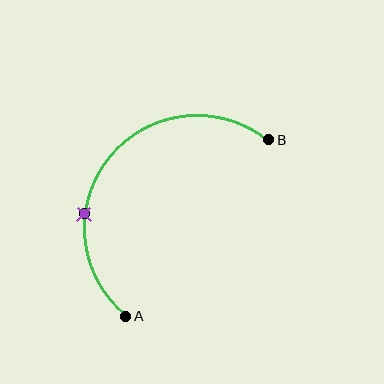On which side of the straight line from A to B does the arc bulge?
The arc bulges above and to the left of the straight line connecting A and B.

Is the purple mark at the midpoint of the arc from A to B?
No. The purple mark lies on the arc but is closer to endpoint A. The arc midpoint would be at the point on the curve equidistant along the arc from both A and B.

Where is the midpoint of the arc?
The arc midpoint is the point on the curve farthest from the straight line joining A and B. It sits above and to the left of that line.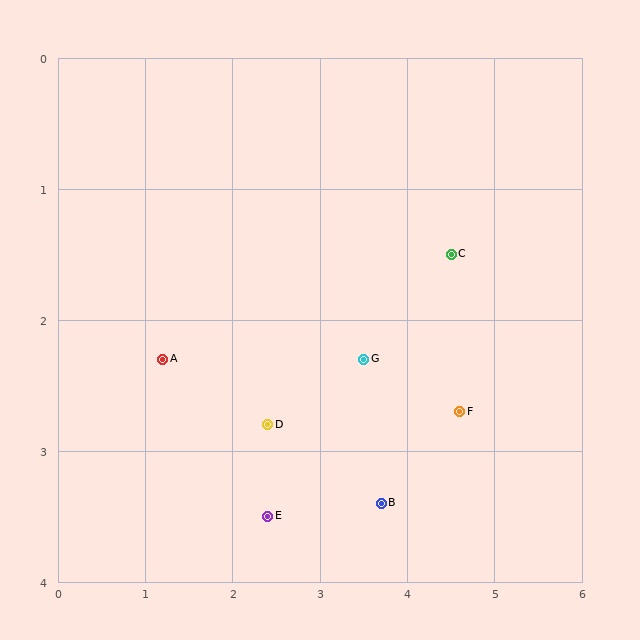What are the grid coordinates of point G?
Point G is at approximately (3.5, 2.3).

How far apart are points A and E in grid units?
Points A and E are about 1.7 grid units apart.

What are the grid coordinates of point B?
Point B is at approximately (3.7, 3.4).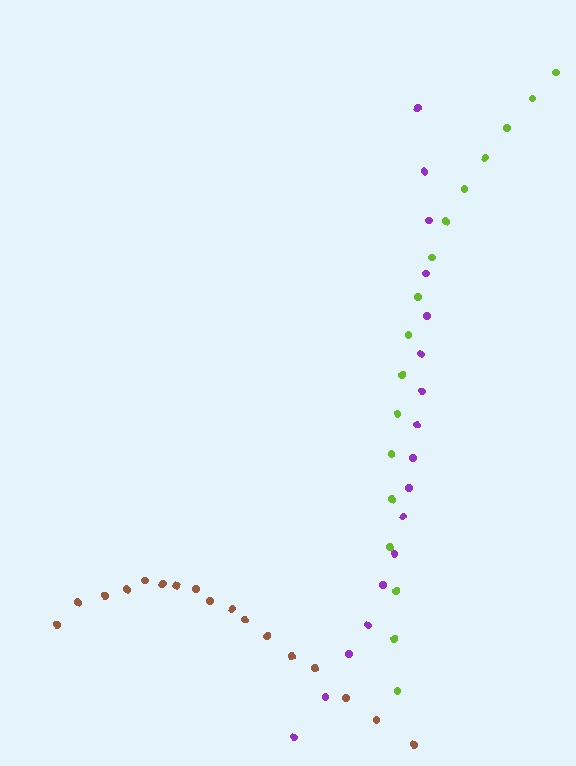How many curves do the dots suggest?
There are 3 distinct paths.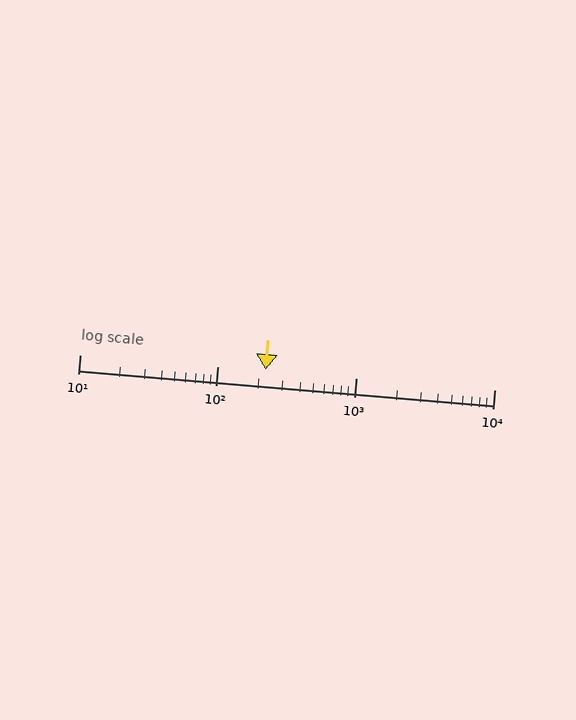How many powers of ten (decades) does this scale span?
The scale spans 3 decades, from 10 to 10000.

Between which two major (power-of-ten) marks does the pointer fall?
The pointer is between 100 and 1000.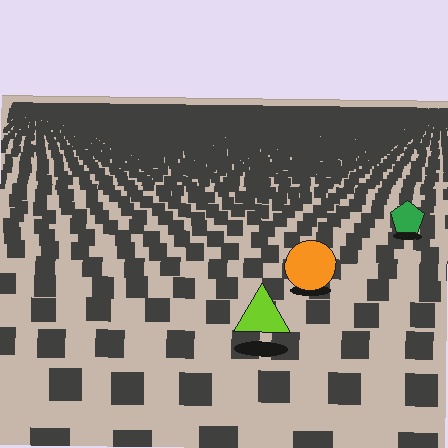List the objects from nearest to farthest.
From nearest to farthest: the lime triangle, the orange circle, the green pentagon.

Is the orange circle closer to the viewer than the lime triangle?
No. The lime triangle is closer — you can tell from the texture gradient: the ground texture is coarser near it.